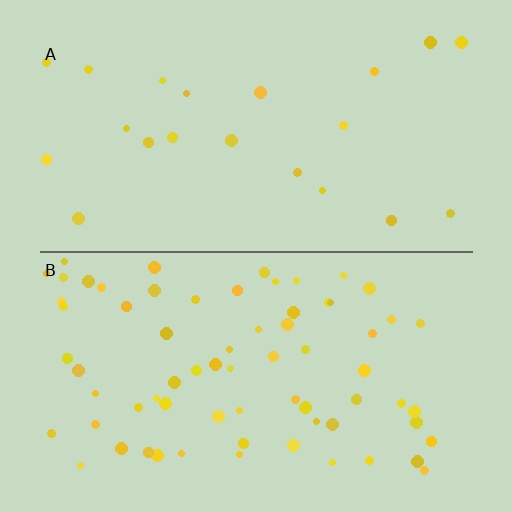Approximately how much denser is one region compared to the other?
Approximately 3.3× — region B over region A.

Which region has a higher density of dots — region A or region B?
B (the bottom).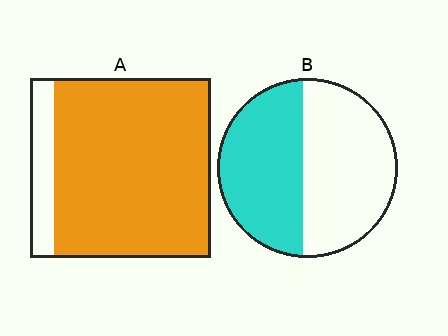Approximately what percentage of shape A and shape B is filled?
A is approximately 85% and B is approximately 45%.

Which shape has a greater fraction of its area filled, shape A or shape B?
Shape A.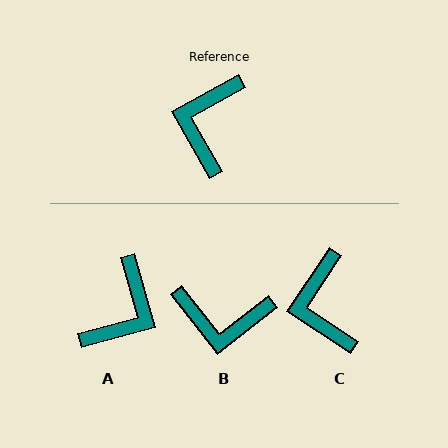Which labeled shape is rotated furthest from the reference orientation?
A, about 166 degrees away.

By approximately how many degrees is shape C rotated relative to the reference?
Approximately 27 degrees counter-clockwise.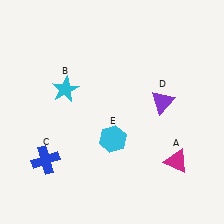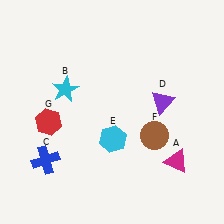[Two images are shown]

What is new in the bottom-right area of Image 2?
A brown circle (F) was added in the bottom-right area of Image 2.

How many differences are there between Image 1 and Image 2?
There are 2 differences between the two images.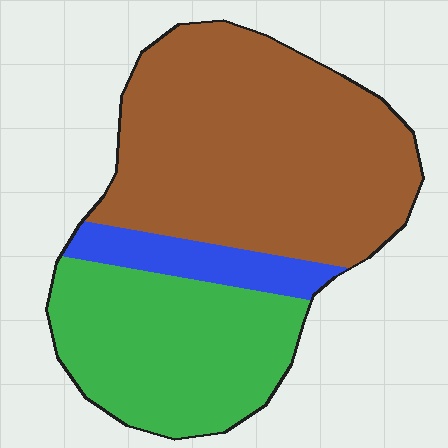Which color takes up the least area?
Blue, at roughly 10%.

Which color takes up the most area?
Brown, at roughly 55%.